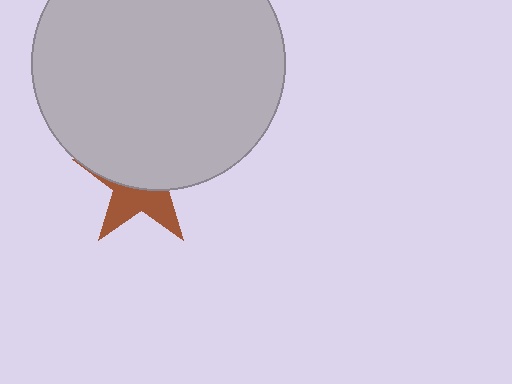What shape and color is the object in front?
The object in front is a light gray circle.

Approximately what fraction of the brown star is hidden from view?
Roughly 60% of the brown star is hidden behind the light gray circle.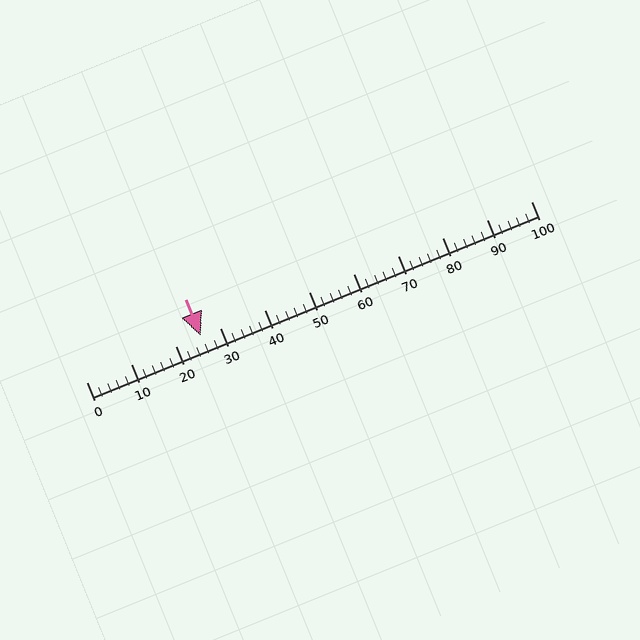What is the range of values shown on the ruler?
The ruler shows values from 0 to 100.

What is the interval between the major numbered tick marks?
The major tick marks are spaced 10 units apart.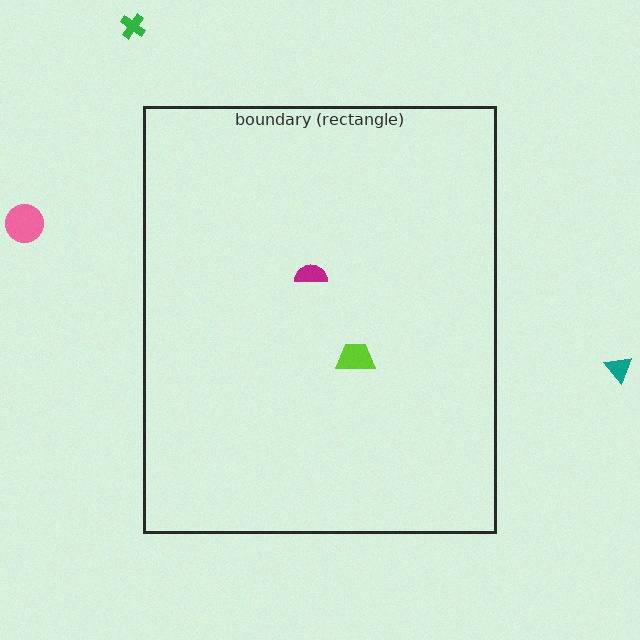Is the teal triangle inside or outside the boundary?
Outside.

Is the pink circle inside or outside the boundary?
Outside.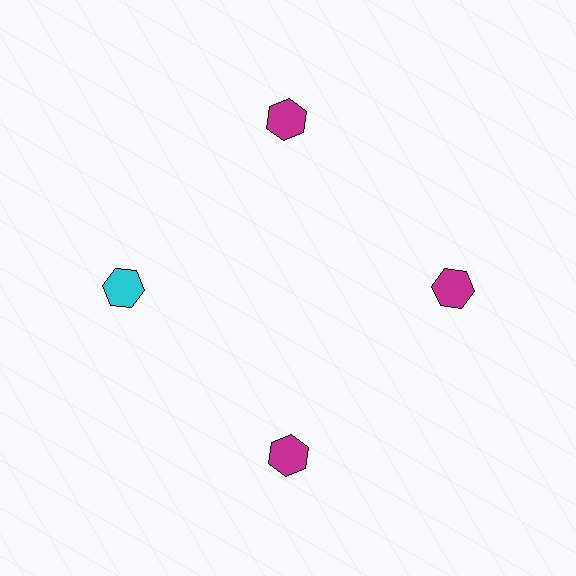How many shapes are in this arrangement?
There are 4 shapes arranged in a ring pattern.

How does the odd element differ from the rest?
It has a different color: cyan instead of magenta.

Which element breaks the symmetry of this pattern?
The cyan hexagon at roughly the 9 o'clock position breaks the symmetry. All other shapes are magenta hexagons.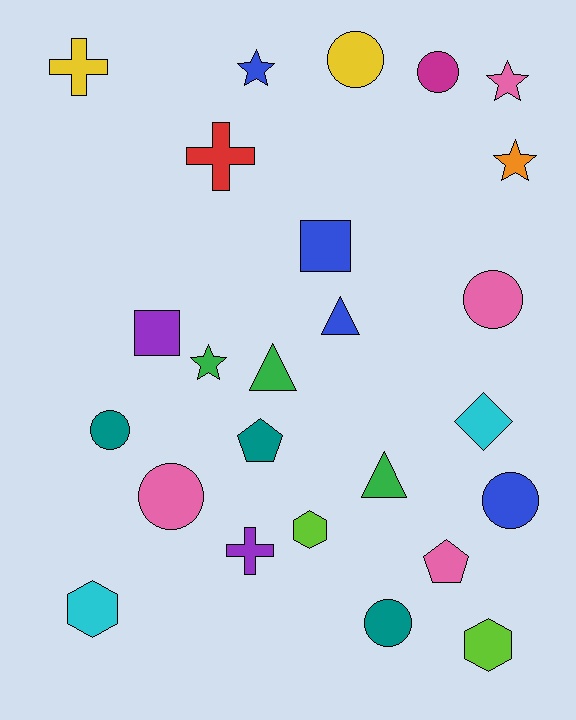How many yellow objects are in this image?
There are 2 yellow objects.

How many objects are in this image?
There are 25 objects.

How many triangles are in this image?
There are 3 triangles.